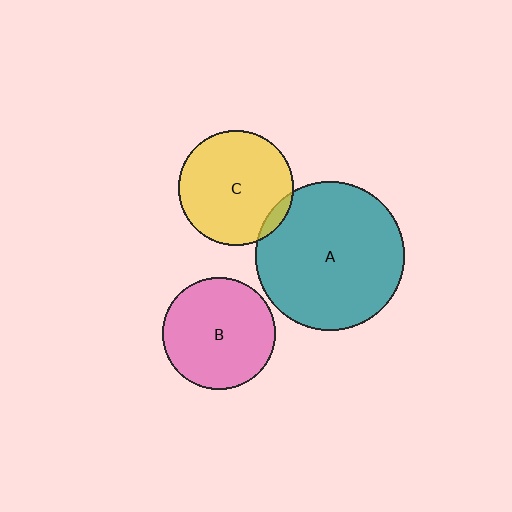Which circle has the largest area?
Circle A (teal).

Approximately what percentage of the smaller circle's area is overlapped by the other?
Approximately 5%.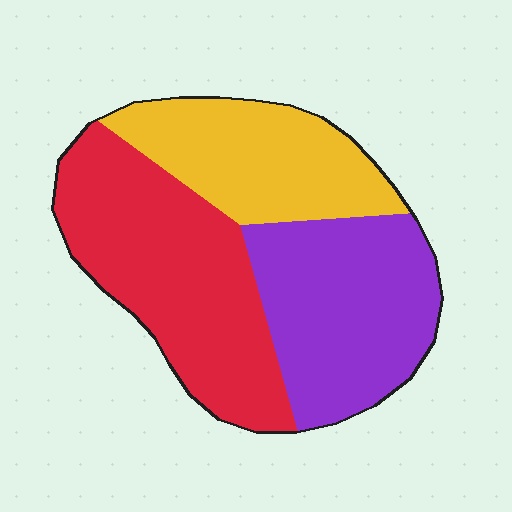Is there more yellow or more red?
Red.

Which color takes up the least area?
Yellow, at roughly 25%.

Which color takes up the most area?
Red, at roughly 40%.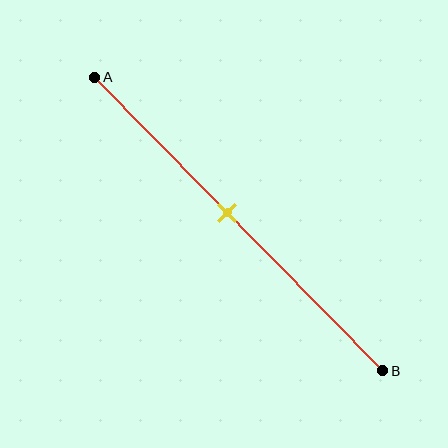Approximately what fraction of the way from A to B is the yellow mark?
The yellow mark is approximately 45% of the way from A to B.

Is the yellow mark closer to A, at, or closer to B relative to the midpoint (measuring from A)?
The yellow mark is closer to point A than the midpoint of segment AB.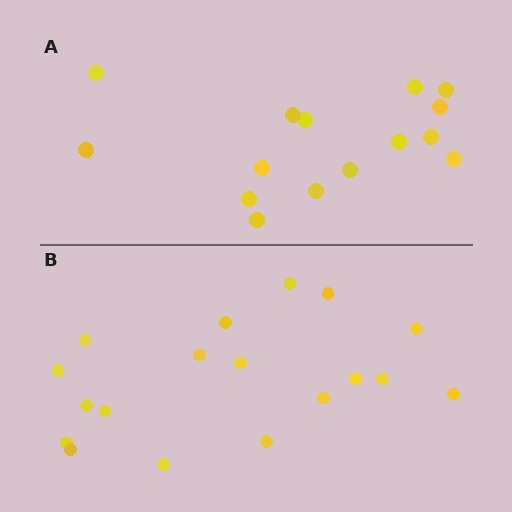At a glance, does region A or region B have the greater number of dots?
Region B (the bottom region) has more dots.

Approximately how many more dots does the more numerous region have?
Region B has just a few more — roughly 2 or 3 more dots than region A.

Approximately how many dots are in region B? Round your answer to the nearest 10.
About 20 dots. (The exact count is 18, which rounds to 20.)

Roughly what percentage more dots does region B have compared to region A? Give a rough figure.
About 20% more.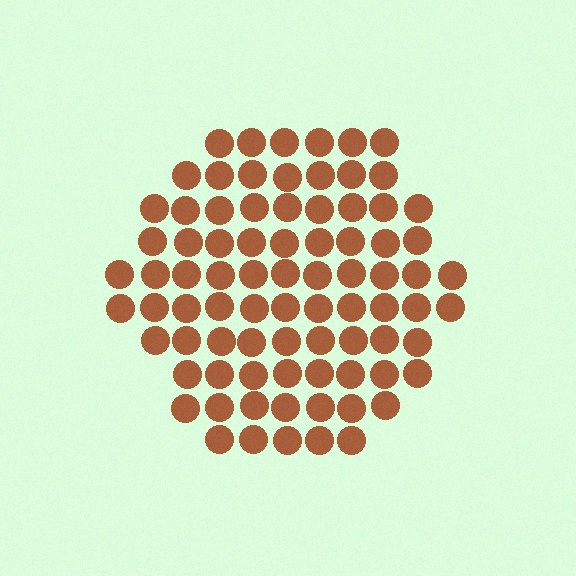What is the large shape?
The large shape is a hexagon.